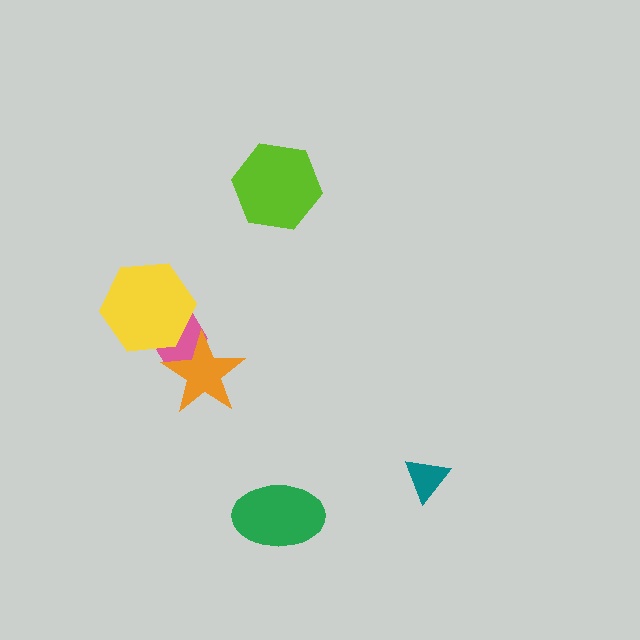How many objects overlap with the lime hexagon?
0 objects overlap with the lime hexagon.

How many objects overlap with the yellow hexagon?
1 object overlaps with the yellow hexagon.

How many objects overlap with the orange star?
1 object overlaps with the orange star.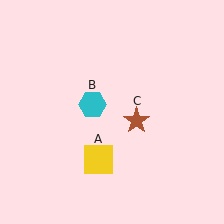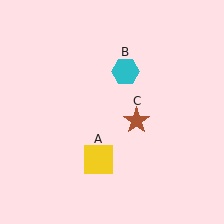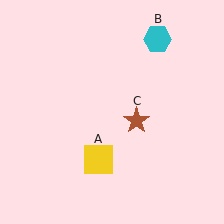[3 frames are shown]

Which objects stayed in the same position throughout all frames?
Yellow square (object A) and brown star (object C) remained stationary.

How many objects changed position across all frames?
1 object changed position: cyan hexagon (object B).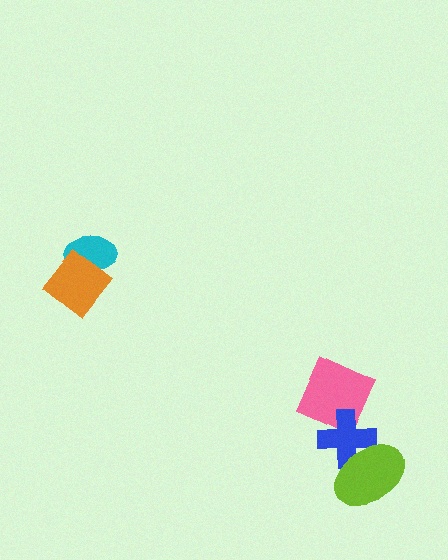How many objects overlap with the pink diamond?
1 object overlaps with the pink diamond.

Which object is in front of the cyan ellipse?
The orange diamond is in front of the cyan ellipse.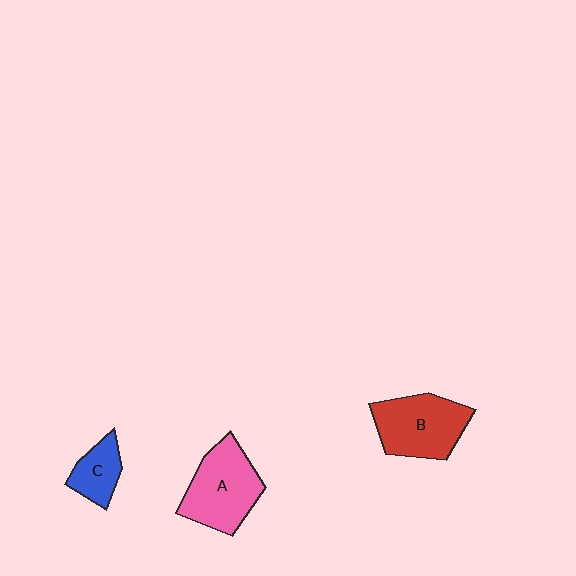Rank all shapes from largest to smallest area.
From largest to smallest: A (pink), B (red), C (blue).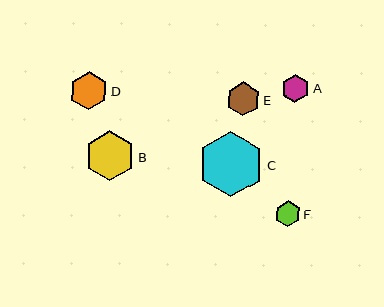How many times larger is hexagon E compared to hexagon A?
Hexagon E is approximately 1.2 times the size of hexagon A.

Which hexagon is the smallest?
Hexagon F is the smallest with a size of approximately 26 pixels.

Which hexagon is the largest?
Hexagon C is the largest with a size of approximately 65 pixels.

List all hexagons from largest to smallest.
From largest to smallest: C, B, D, E, A, F.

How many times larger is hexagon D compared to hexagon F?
Hexagon D is approximately 1.5 times the size of hexagon F.